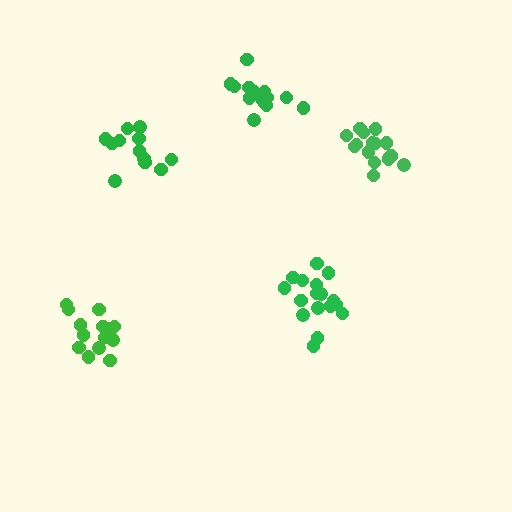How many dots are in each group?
Group 1: 16 dots, Group 2: 17 dots, Group 3: 13 dots, Group 4: 16 dots, Group 5: 16 dots (78 total).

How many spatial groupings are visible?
There are 5 spatial groupings.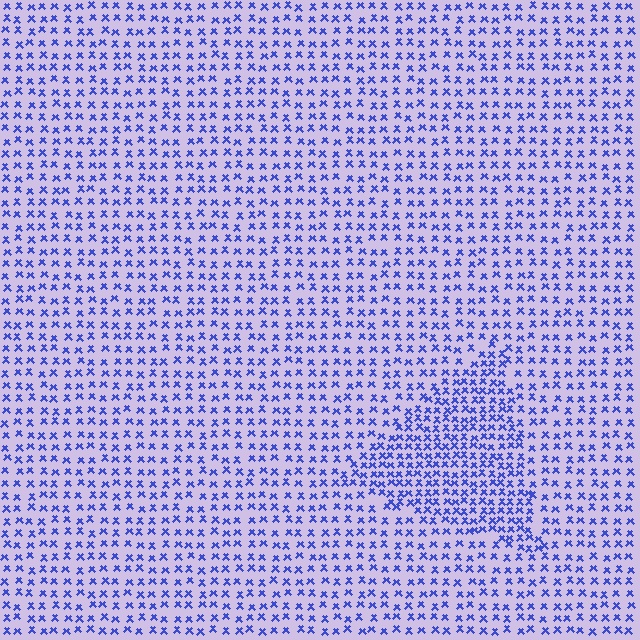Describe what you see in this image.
The image contains small blue elements arranged at two different densities. A triangle-shaped region is visible where the elements are more densely packed than the surrounding area.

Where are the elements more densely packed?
The elements are more densely packed inside the triangle boundary.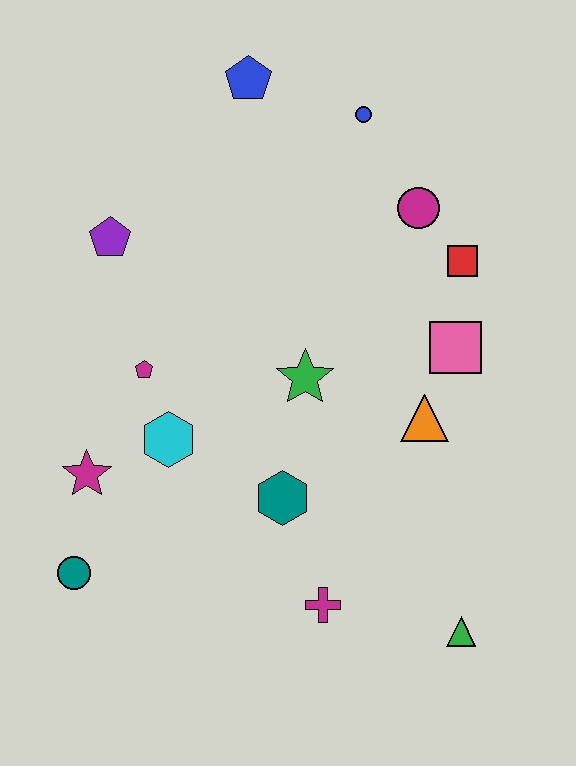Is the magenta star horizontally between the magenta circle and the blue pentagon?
No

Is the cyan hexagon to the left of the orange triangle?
Yes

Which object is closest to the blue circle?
The magenta circle is closest to the blue circle.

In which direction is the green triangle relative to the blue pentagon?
The green triangle is below the blue pentagon.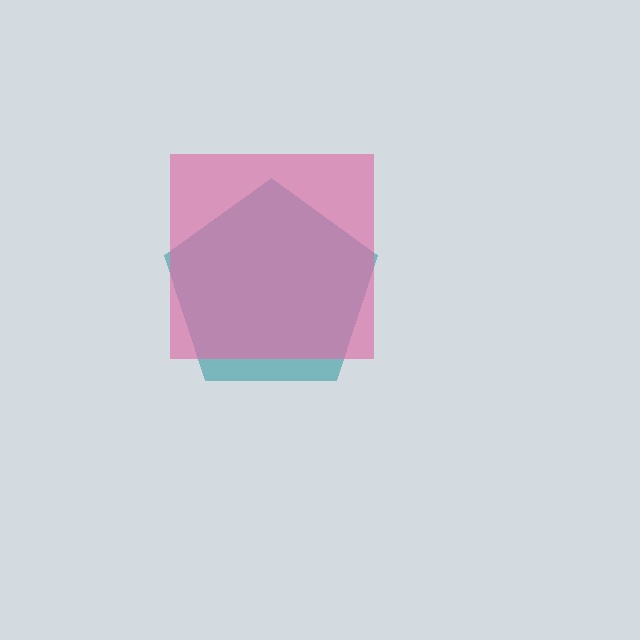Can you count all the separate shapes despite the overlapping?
Yes, there are 2 separate shapes.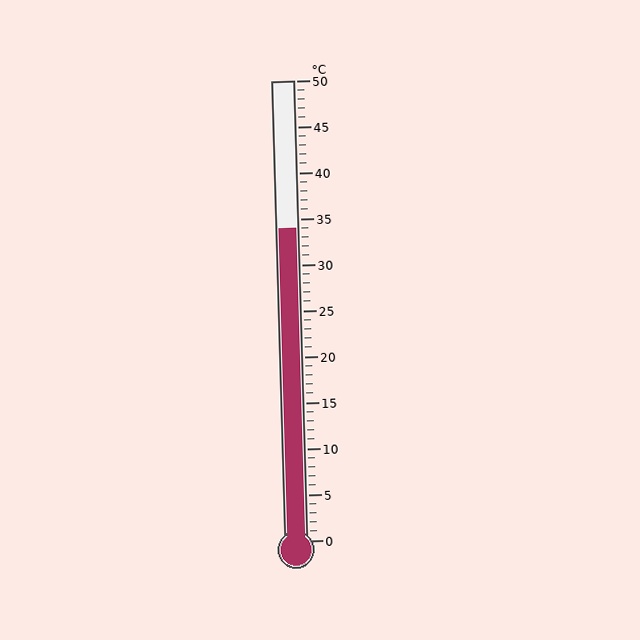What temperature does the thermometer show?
The thermometer shows approximately 34°C.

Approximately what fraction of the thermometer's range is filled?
The thermometer is filled to approximately 70% of its range.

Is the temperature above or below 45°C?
The temperature is below 45°C.